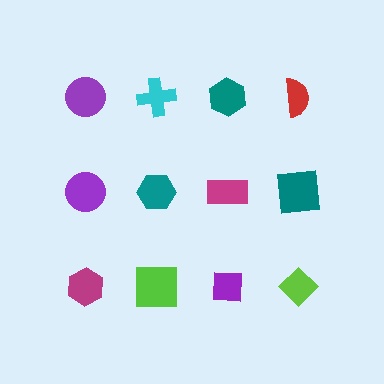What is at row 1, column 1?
A purple circle.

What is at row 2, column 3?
A magenta rectangle.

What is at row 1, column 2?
A cyan cross.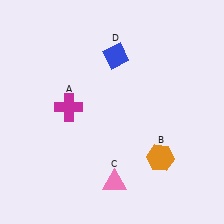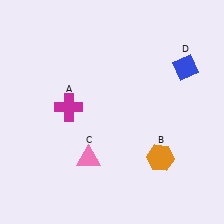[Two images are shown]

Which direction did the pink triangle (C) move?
The pink triangle (C) moved left.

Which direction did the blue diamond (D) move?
The blue diamond (D) moved right.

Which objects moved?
The objects that moved are: the pink triangle (C), the blue diamond (D).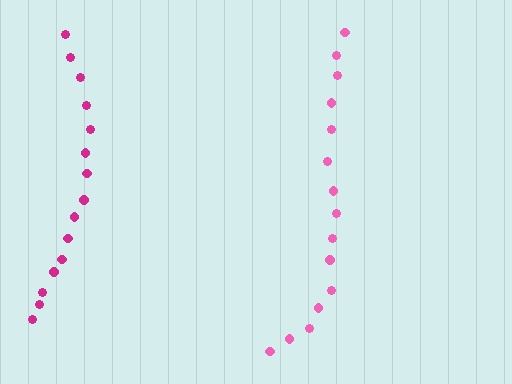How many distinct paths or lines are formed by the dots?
There are 2 distinct paths.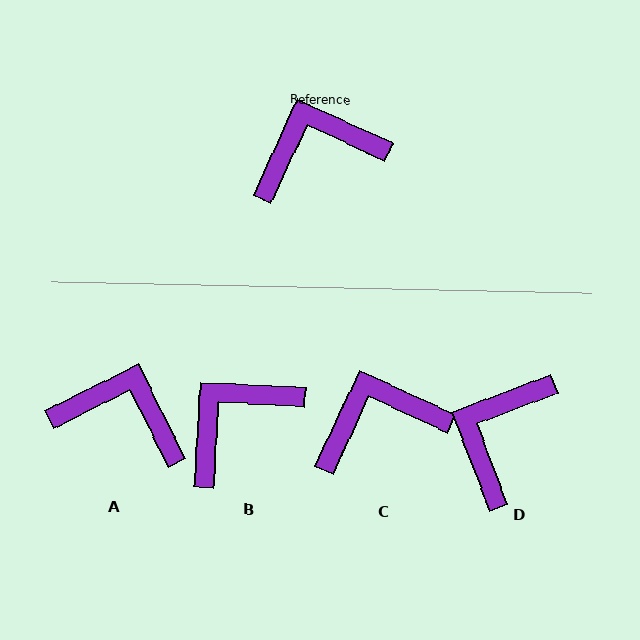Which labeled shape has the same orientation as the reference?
C.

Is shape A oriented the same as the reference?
No, it is off by about 39 degrees.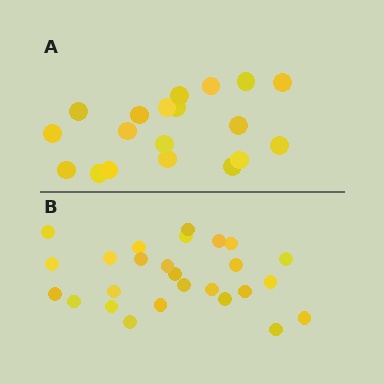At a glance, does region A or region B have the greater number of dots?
Region B (the bottom region) has more dots.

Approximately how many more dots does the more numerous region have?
Region B has roughly 8 or so more dots than region A.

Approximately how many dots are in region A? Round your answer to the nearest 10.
About 20 dots. (The exact count is 19, which rounds to 20.)